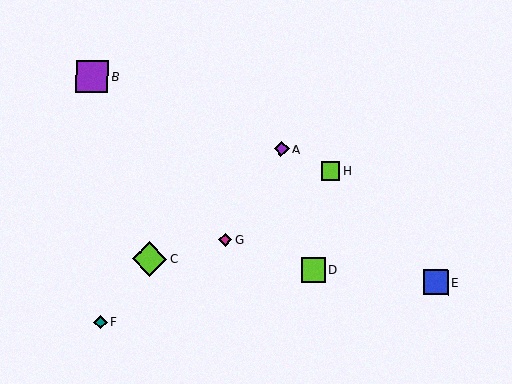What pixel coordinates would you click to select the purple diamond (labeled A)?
Click at (281, 149) to select the purple diamond A.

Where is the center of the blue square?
The center of the blue square is at (436, 282).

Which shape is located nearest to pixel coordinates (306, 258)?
The lime square (labeled D) at (313, 270) is nearest to that location.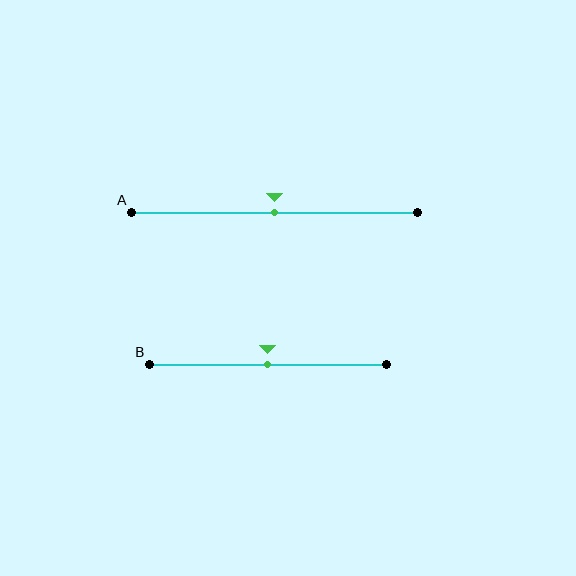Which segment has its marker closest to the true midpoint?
Segment A has its marker closest to the true midpoint.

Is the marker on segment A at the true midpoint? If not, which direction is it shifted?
Yes, the marker on segment A is at the true midpoint.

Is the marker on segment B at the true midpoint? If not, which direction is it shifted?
Yes, the marker on segment B is at the true midpoint.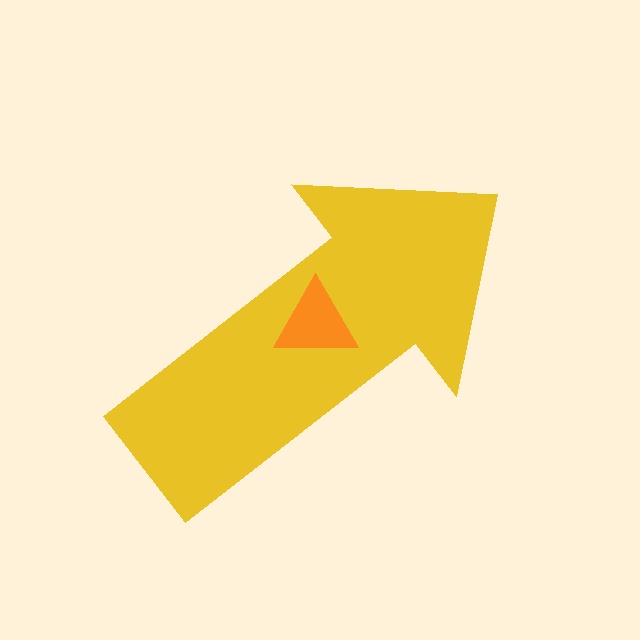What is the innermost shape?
The orange triangle.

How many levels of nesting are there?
2.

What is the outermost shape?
The yellow arrow.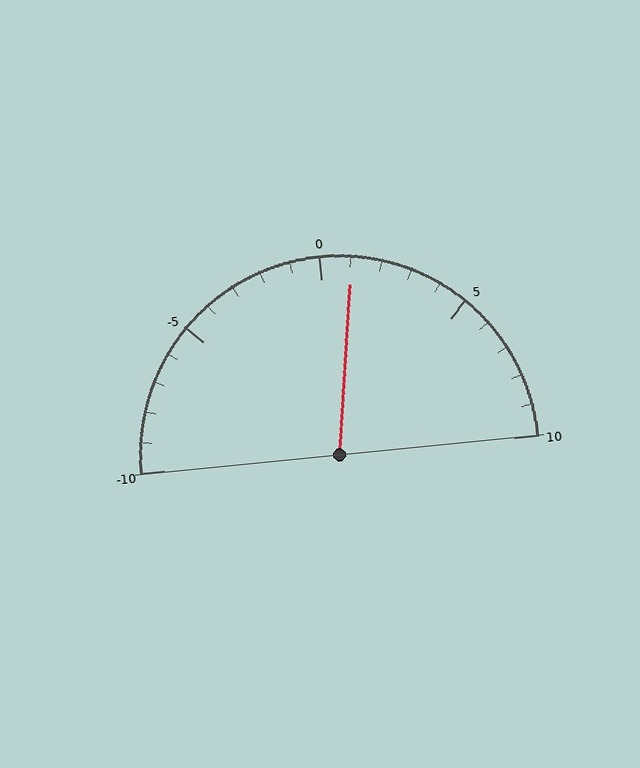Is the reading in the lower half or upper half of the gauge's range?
The reading is in the upper half of the range (-10 to 10).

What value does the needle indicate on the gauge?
The needle indicates approximately 1.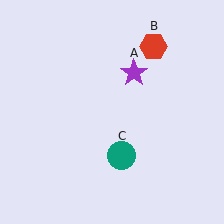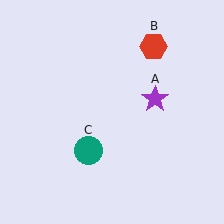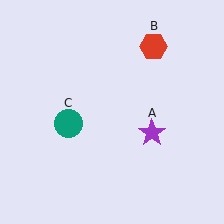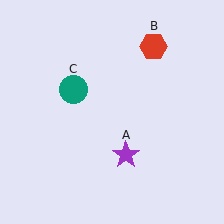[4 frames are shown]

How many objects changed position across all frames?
2 objects changed position: purple star (object A), teal circle (object C).